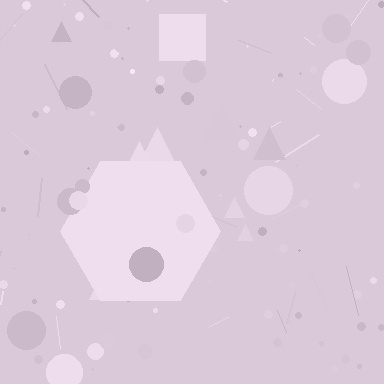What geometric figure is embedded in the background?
A hexagon is embedded in the background.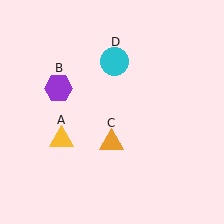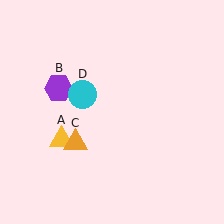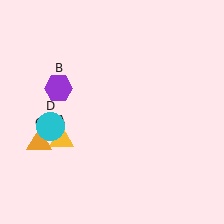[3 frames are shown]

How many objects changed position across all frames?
2 objects changed position: orange triangle (object C), cyan circle (object D).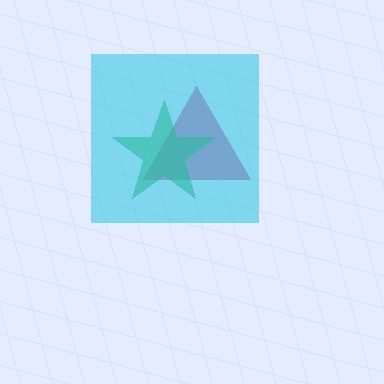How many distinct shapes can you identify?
There are 3 distinct shapes: a magenta triangle, a green star, a cyan square.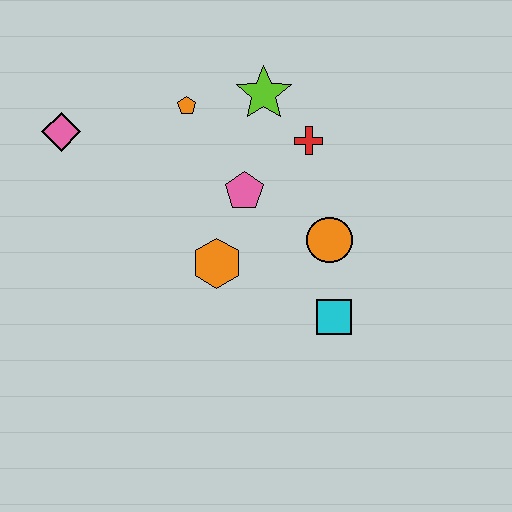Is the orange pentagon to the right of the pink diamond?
Yes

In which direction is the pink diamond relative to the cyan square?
The pink diamond is to the left of the cyan square.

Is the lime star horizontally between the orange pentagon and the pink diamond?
No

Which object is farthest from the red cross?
The pink diamond is farthest from the red cross.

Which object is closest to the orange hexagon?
The pink pentagon is closest to the orange hexagon.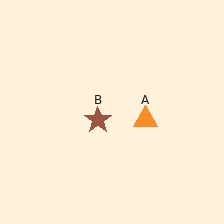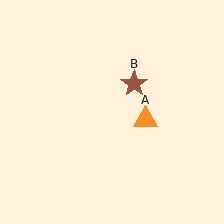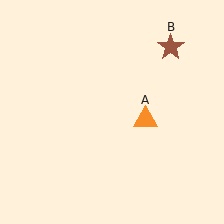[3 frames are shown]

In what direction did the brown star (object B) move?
The brown star (object B) moved up and to the right.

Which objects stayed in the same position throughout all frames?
Orange triangle (object A) remained stationary.